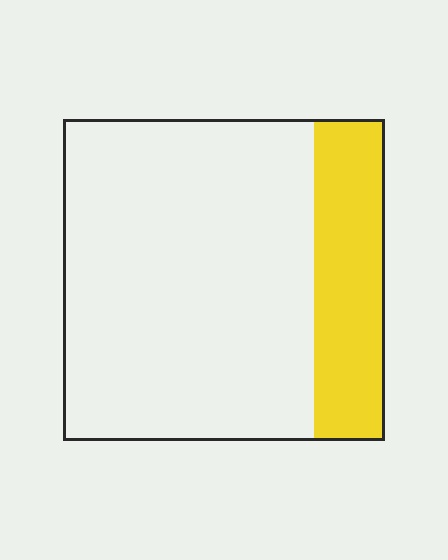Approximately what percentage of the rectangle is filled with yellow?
Approximately 20%.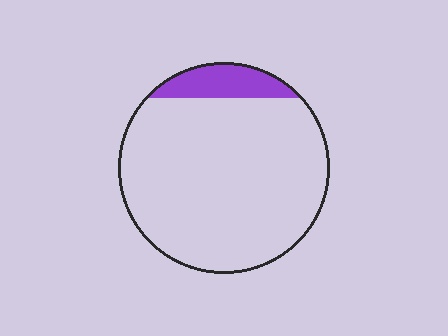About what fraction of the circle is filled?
About one tenth (1/10).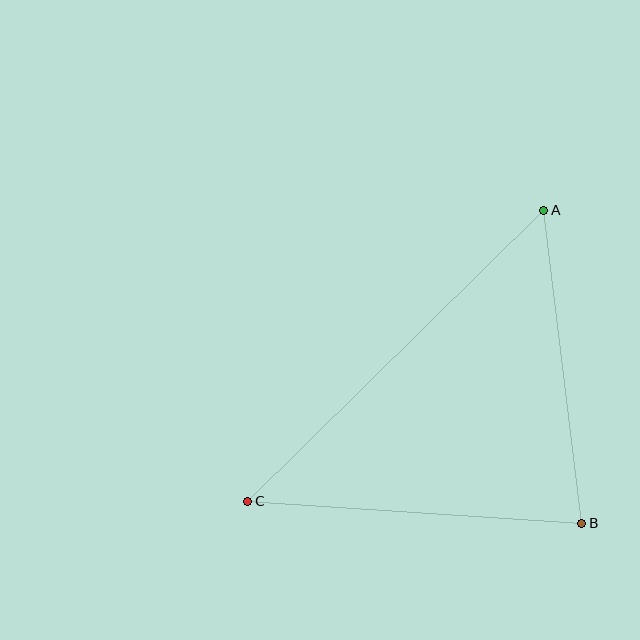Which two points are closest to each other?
Points A and B are closest to each other.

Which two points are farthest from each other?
Points A and C are farthest from each other.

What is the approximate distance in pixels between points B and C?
The distance between B and C is approximately 335 pixels.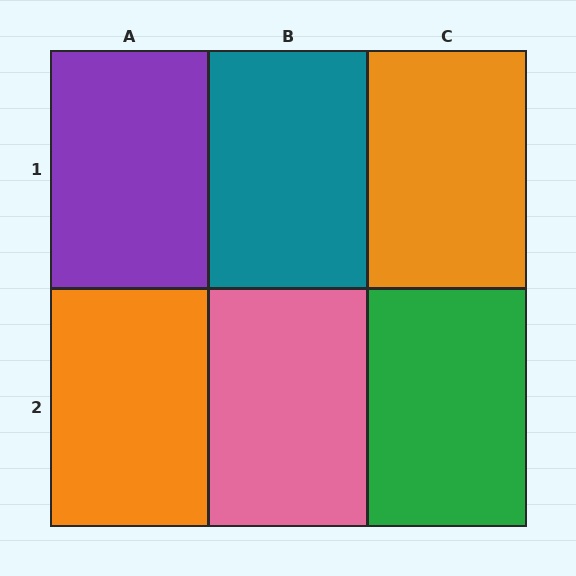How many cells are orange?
2 cells are orange.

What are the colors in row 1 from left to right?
Purple, teal, orange.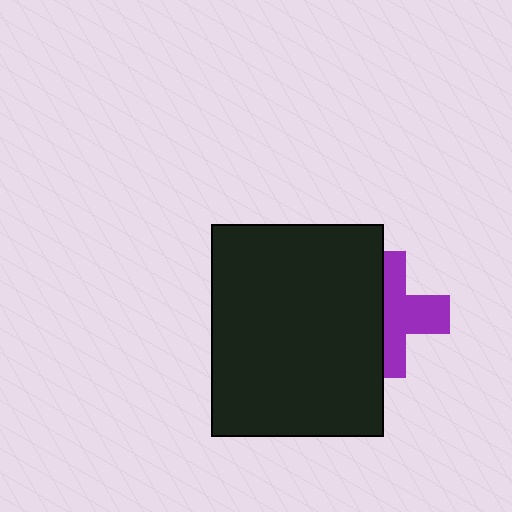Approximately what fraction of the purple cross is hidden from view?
Roughly 45% of the purple cross is hidden behind the black rectangle.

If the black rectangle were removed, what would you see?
You would see the complete purple cross.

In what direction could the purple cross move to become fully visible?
The purple cross could move right. That would shift it out from behind the black rectangle entirely.